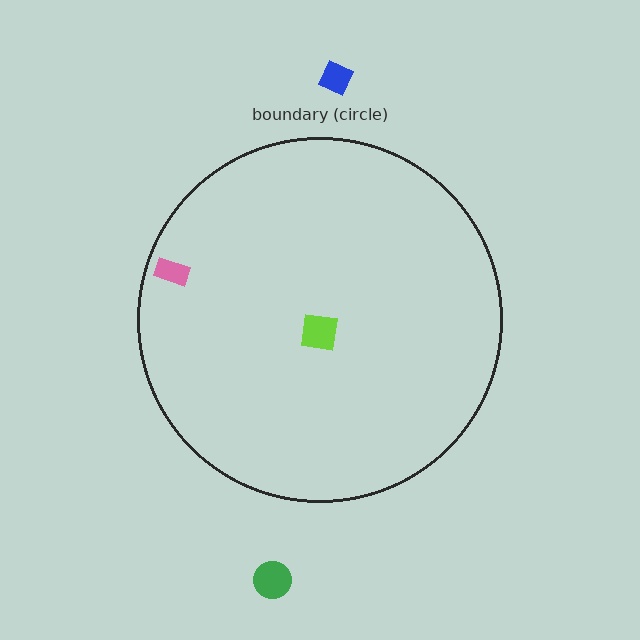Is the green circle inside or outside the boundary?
Outside.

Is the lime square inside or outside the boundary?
Inside.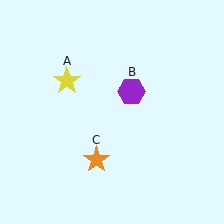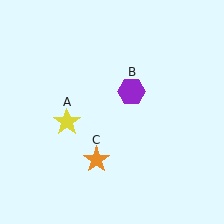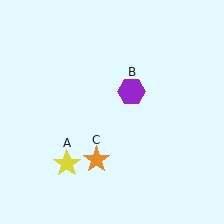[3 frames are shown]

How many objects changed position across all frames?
1 object changed position: yellow star (object A).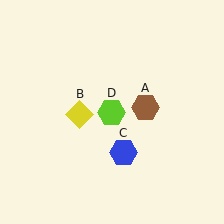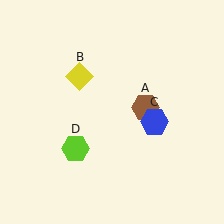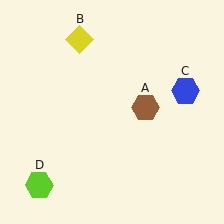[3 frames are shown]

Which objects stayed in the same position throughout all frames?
Brown hexagon (object A) remained stationary.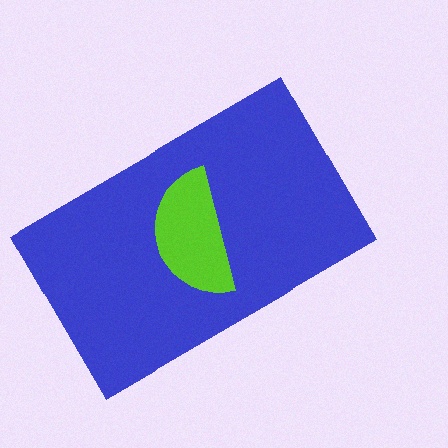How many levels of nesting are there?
2.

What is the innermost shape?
The lime semicircle.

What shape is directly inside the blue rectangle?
The lime semicircle.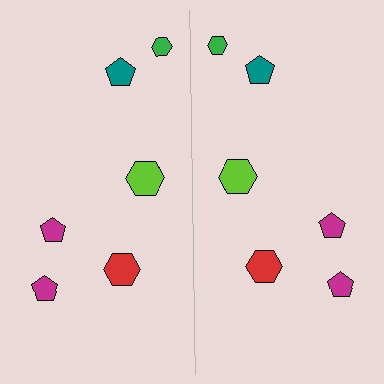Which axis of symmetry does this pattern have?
The pattern has a vertical axis of symmetry running through the center of the image.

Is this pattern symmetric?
Yes, this pattern has bilateral (reflection) symmetry.